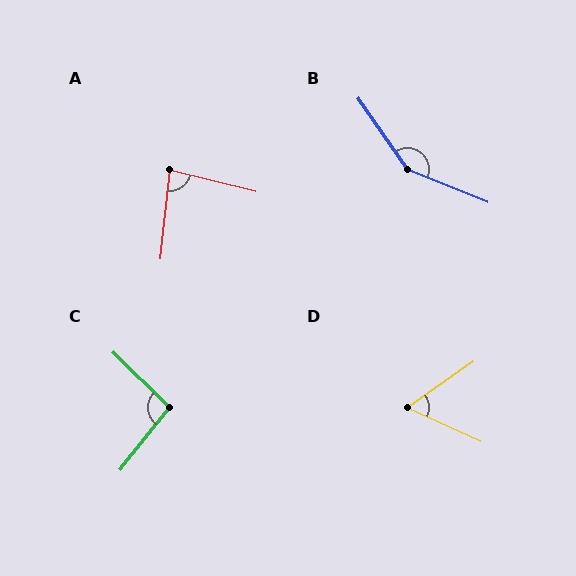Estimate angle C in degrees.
Approximately 97 degrees.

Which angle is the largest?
B, at approximately 147 degrees.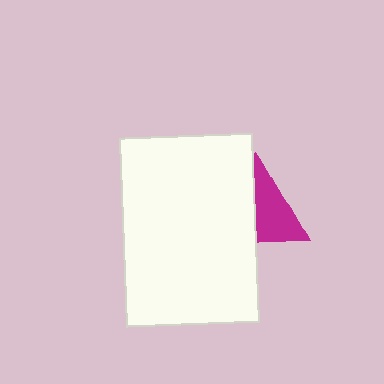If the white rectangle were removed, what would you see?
You would see the complete magenta triangle.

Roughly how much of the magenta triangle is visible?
About half of it is visible (roughly 52%).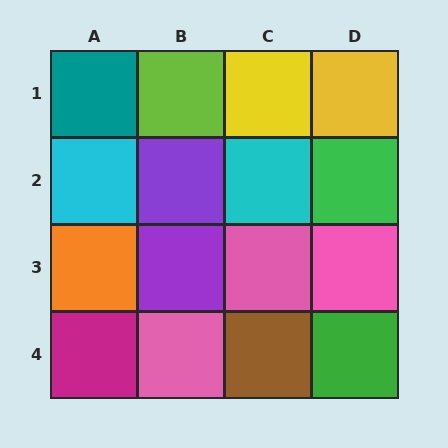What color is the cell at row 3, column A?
Orange.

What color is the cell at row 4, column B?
Pink.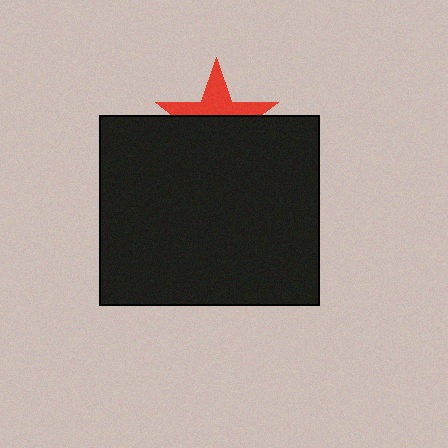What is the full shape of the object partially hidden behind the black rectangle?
The partially hidden object is a red star.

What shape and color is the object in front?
The object in front is a black rectangle.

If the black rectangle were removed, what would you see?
You would see the complete red star.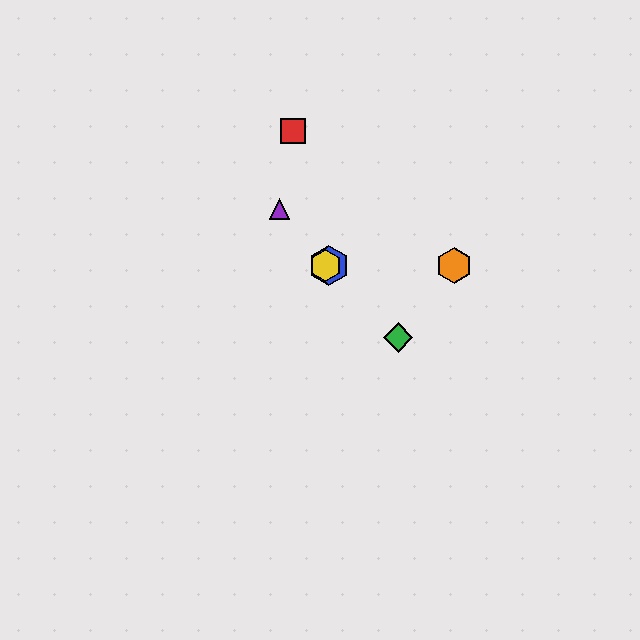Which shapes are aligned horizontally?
The blue hexagon, the yellow hexagon, the orange hexagon are aligned horizontally.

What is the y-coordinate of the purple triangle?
The purple triangle is at y≈209.